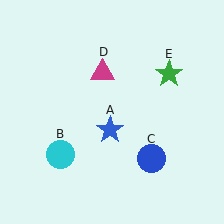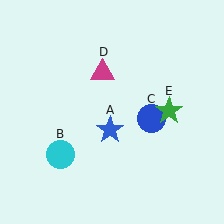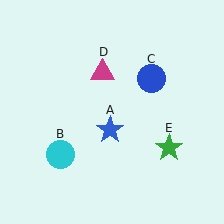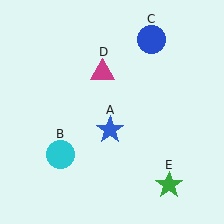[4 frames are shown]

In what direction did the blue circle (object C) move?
The blue circle (object C) moved up.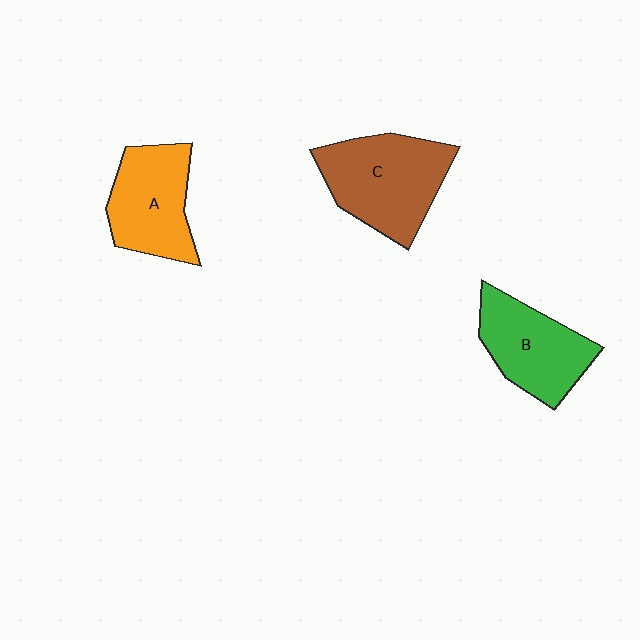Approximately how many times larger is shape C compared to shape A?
Approximately 1.2 times.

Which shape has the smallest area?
Shape B (green).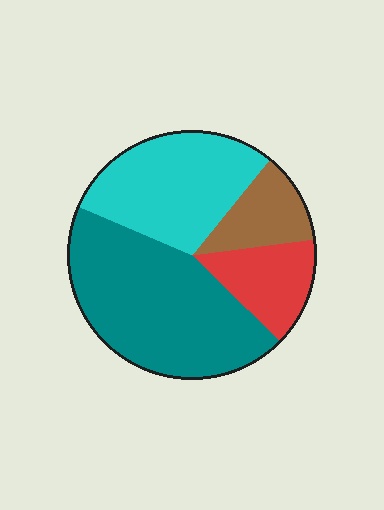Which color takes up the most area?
Teal, at roughly 45%.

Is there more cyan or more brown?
Cyan.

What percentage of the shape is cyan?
Cyan covers roughly 30% of the shape.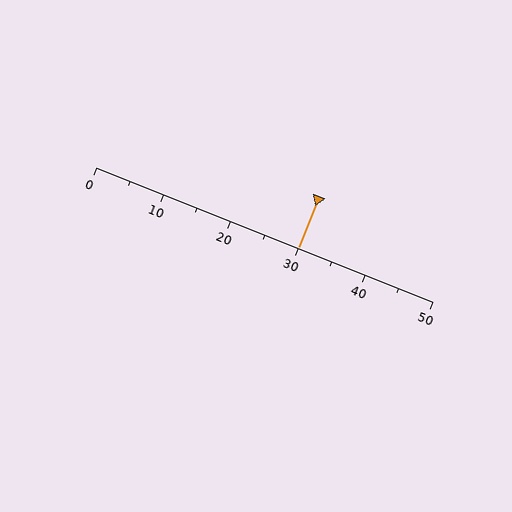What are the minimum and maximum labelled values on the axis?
The axis runs from 0 to 50.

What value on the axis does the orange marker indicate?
The marker indicates approximately 30.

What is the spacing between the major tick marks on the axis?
The major ticks are spaced 10 apart.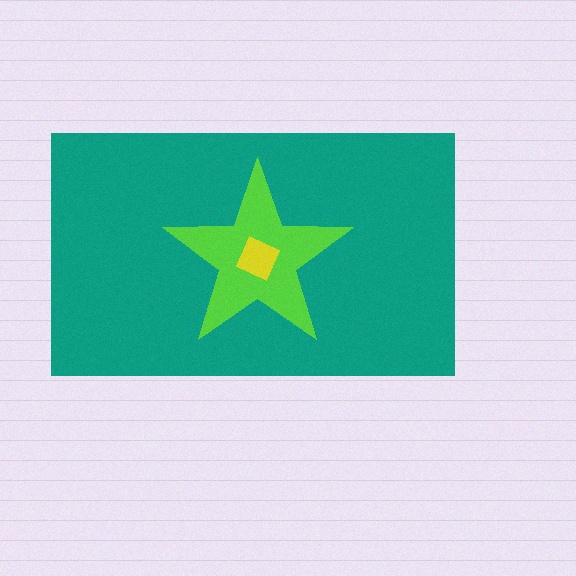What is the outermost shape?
The teal rectangle.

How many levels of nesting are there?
3.